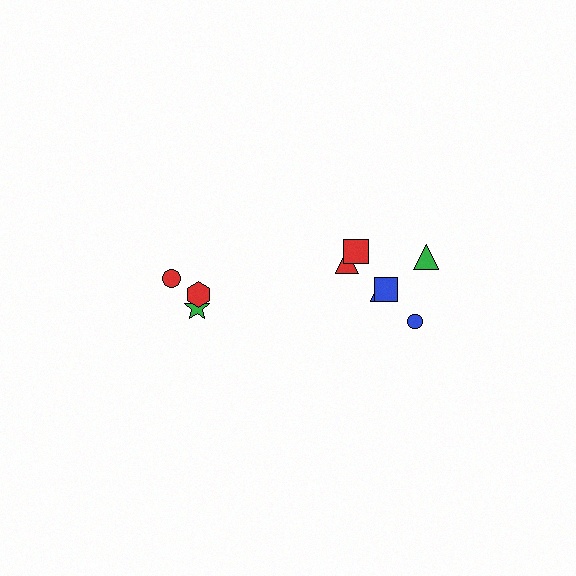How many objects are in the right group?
There are 6 objects.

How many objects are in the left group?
There are 3 objects.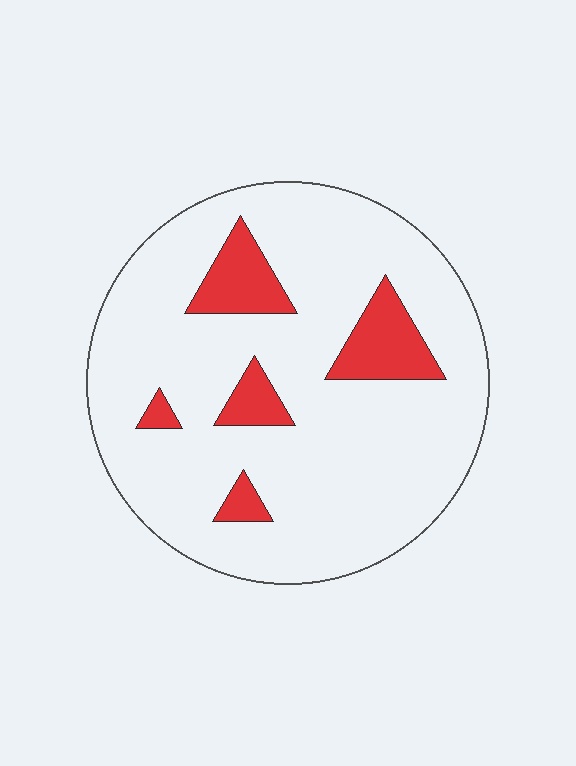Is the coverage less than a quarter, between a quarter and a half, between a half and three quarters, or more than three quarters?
Less than a quarter.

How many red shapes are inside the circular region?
5.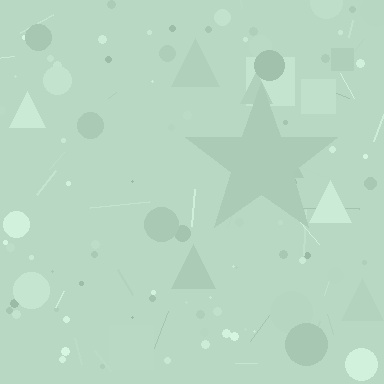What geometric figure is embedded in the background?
A star is embedded in the background.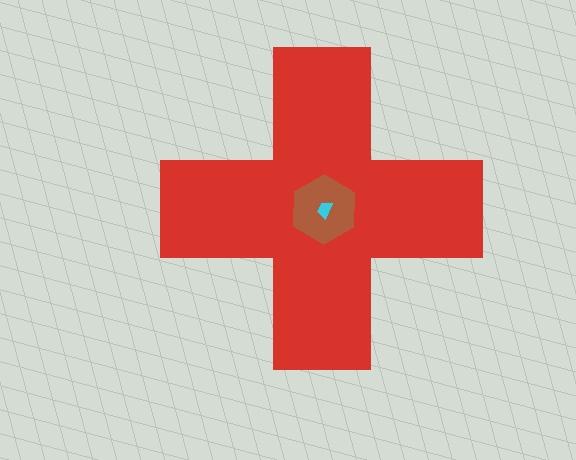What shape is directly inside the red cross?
The brown hexagon.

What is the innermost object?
The cyan trapezoid.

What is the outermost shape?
The red cross.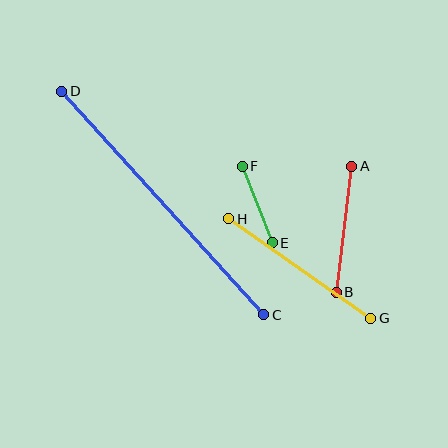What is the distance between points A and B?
The distance is approximately 127 pixels.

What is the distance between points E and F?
The distance is approximately 82 pixels.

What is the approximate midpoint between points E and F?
The midpoint is at approximately (257, 204) pixels.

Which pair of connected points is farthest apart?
Points C and D are farthest apart.